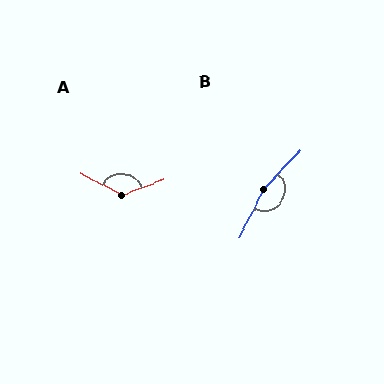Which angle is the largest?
B, at approximately 163 degrees.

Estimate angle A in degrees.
Approximately 132 degrees.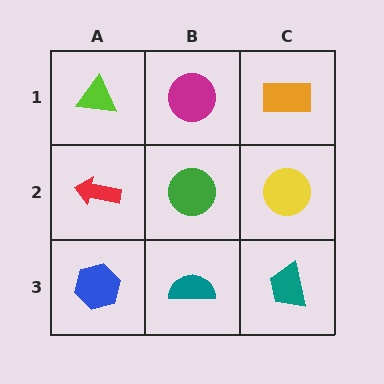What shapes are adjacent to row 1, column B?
A green circle (row 2, column B), a lime triangle (row 1, column A), an orange rectangle (row 1, column C).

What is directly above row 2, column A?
A lime triangle.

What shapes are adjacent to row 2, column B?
A magenta circle (row 1, column B), a teal semicircle (row 3, column B), a red arrow (row 2, column A), a yellow circle (row 2, column C).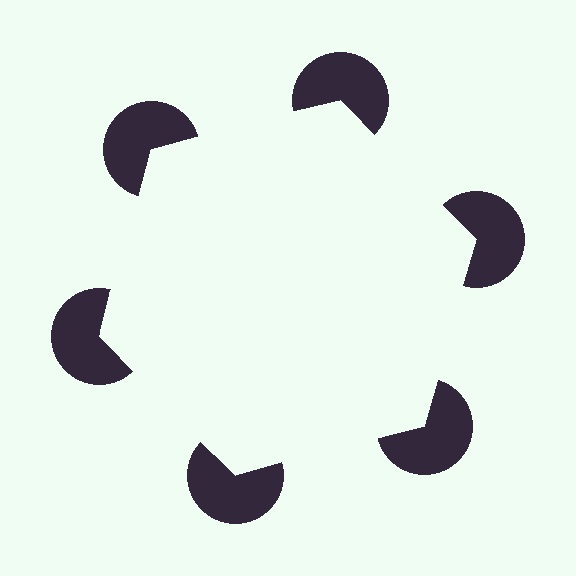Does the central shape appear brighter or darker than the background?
It typically appears slightly brighter than the background, even though no actual brightness change is drawn.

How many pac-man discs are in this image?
There are 6 — one at each vertex of the illusory hexagon.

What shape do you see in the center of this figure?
An illusory hexagon — its edges are inferred from the aligned wedge cuts in the pac-man discs, not physically drawn.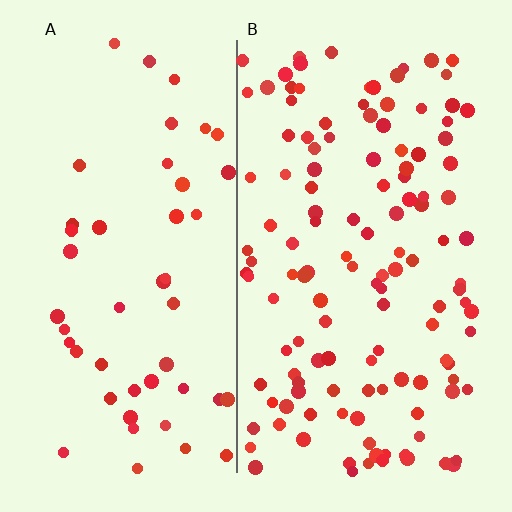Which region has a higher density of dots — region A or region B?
B (the right).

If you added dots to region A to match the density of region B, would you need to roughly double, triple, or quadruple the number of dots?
Approximately triple.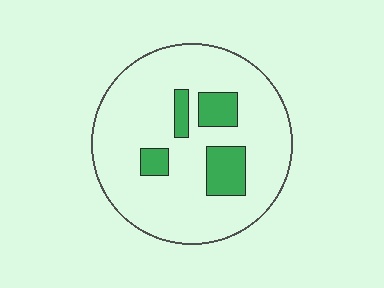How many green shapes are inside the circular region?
4.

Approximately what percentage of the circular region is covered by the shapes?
Approximately 15%.